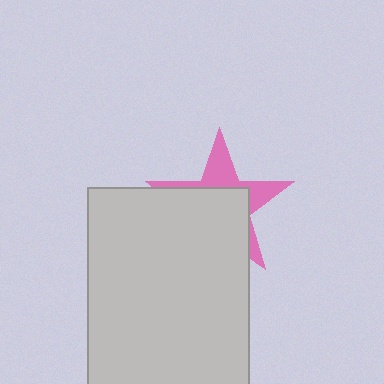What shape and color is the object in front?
The object in front is a light gray rectangle.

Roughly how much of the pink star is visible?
A small part of it is visible (roughly 38%).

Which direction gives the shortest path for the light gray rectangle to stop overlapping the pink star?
Moving down gives the shortest separation.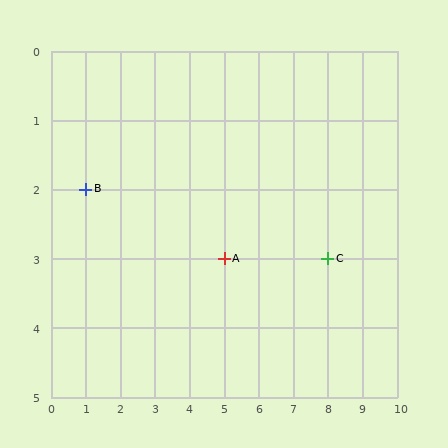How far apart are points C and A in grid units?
Points C and A are 3 columns apart.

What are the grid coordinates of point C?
Point C is at grid coordinates (8, 3).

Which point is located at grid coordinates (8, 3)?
Point C is at (8, 3).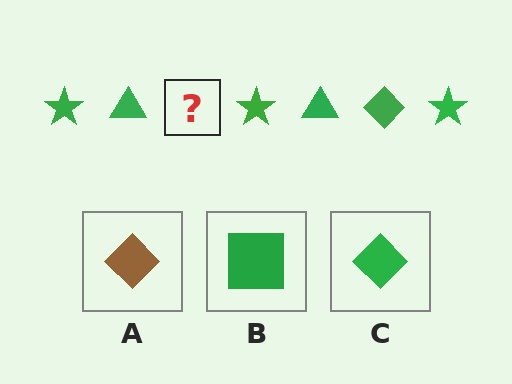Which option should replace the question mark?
Option C.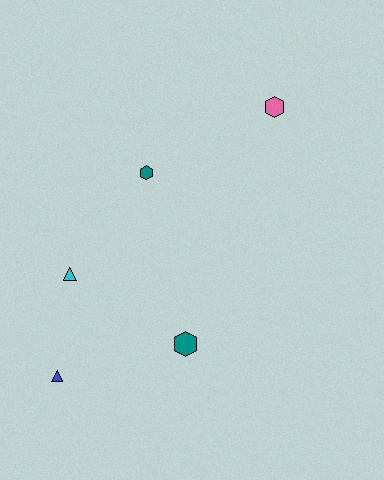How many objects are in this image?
There are 5 objects.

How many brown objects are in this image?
There are no brown objects.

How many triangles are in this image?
There are 2 triangles.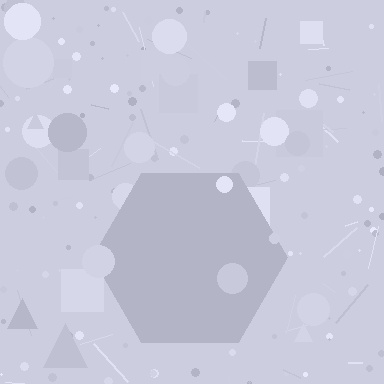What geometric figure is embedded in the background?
A hexagon is embedded in the background.